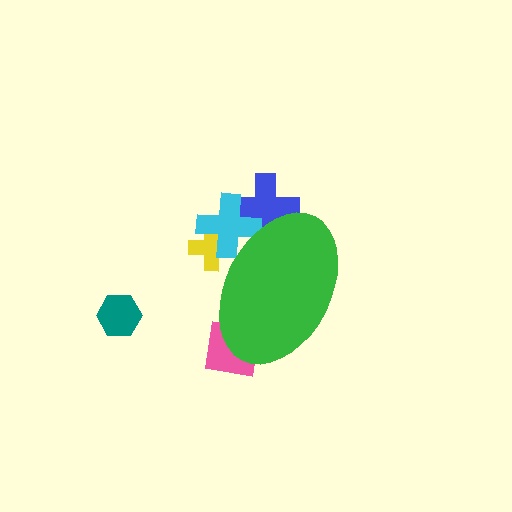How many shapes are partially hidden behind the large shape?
4 shapes are partially hidden.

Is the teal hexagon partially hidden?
No, the teal hexagon is fully visible.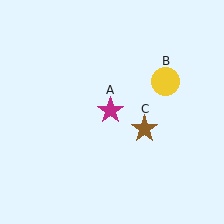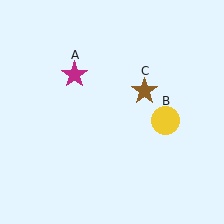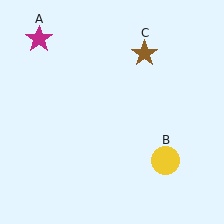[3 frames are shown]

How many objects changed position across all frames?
3 objects changed position: magenta star (object A), yellow circle (object B), brown star (object C).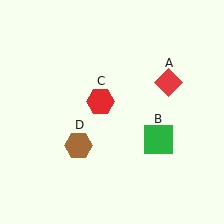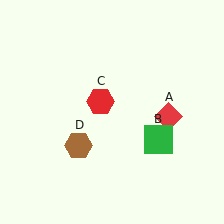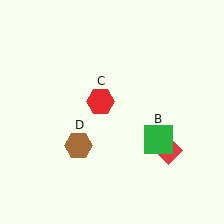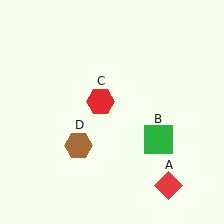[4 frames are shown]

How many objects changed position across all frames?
1 object changed position: red diamond (object A).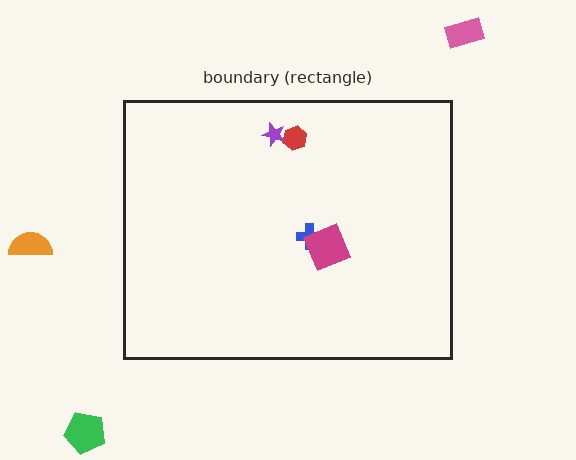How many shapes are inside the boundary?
4 inside, 3 outside.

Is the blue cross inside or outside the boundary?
Inside.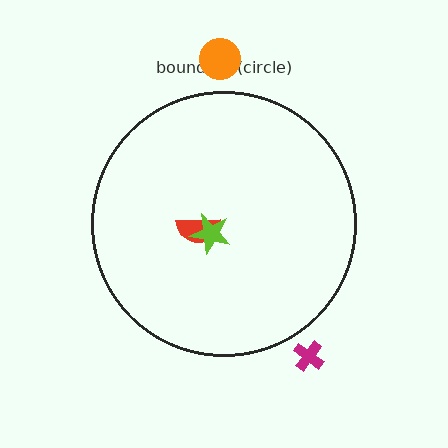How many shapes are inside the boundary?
2 inside, 2 outside.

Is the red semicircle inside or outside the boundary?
Inside.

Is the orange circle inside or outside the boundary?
Outside.